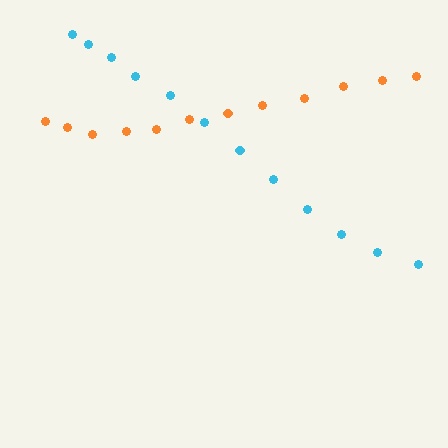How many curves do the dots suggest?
There are 2 distinct paths.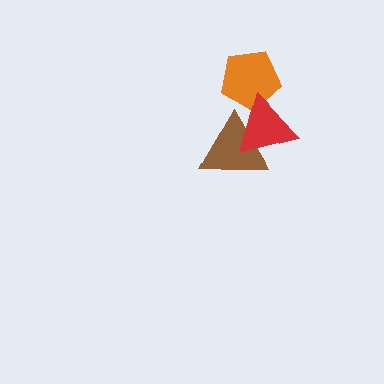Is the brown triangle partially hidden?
Yes, it is partially covered by another shape.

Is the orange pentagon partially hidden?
Yes, it is partially covered by another shape.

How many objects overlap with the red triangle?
2 objects overlap with the red triangle.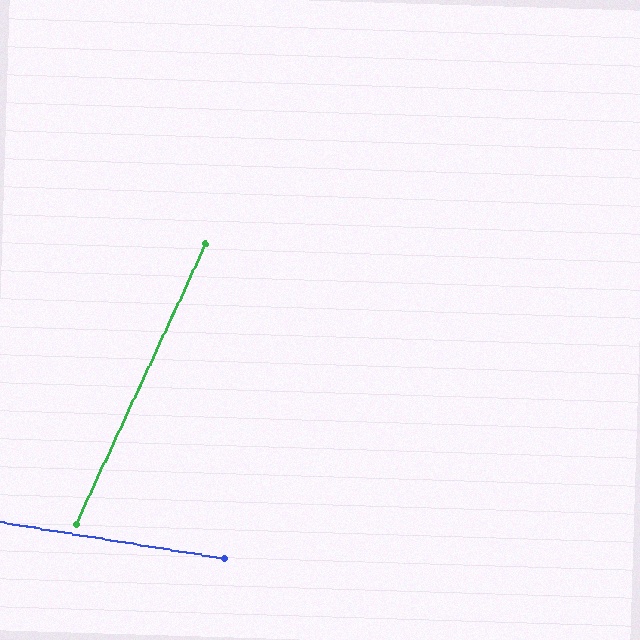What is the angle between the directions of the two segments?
Approximately 75 degrees.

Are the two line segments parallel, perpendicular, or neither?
Neither parallel nor perpendicular — they differ by about 75°.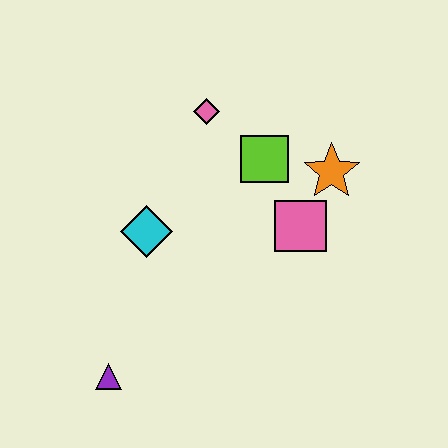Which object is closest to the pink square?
The orange star is closest to the pink square.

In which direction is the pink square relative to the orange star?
The pink square is below the orange star.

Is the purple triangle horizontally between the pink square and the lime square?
No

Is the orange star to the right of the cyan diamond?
Yes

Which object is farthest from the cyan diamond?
The orange star is farthest from the cyan diamond.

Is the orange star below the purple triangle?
No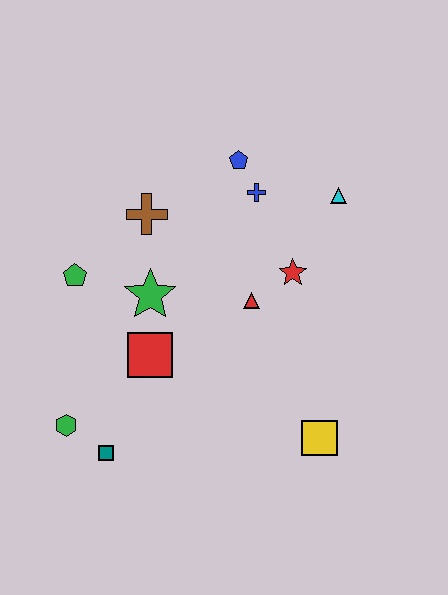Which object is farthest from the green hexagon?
The cyan triangle is farthest from the green hexagon.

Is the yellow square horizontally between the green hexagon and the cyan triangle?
Yes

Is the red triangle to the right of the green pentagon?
Yes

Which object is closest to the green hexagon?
The teal square is closest to the green hexagon.